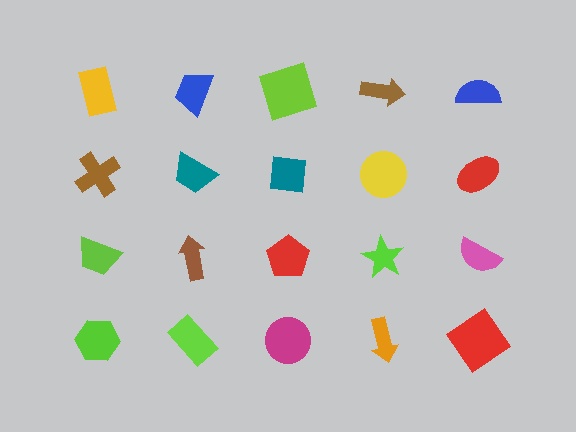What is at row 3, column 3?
A red pentagon.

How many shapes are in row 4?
5 shapes.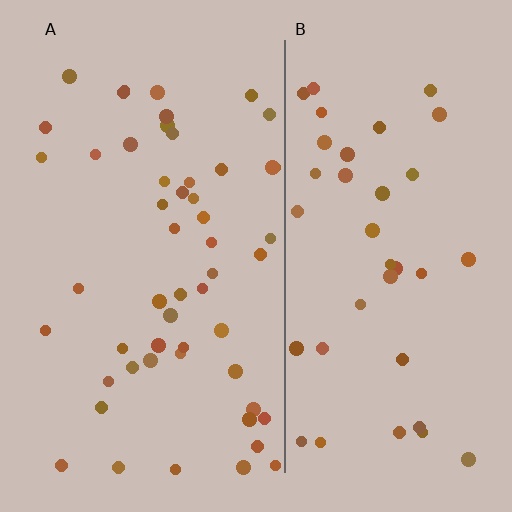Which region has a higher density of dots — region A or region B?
A (the left).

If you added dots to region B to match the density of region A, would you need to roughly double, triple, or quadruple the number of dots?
Approximately double.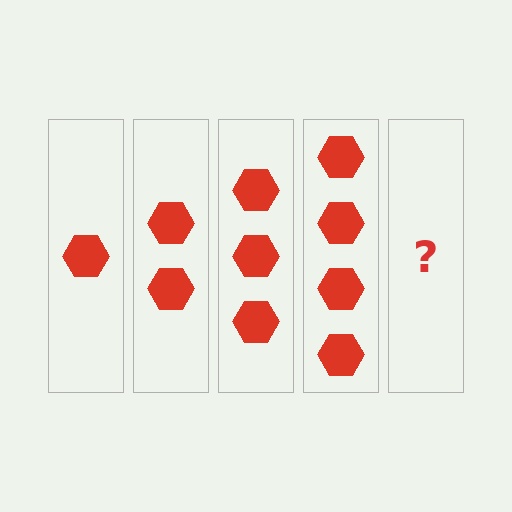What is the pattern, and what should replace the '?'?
The pattern is that each step adds one more hexagon. The '?' should be 5 hexagons.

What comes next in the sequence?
The next element should be 5 hexagons.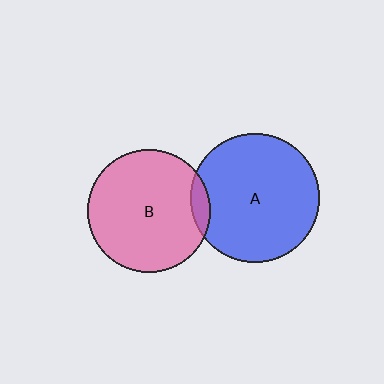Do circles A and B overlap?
Yes.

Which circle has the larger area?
Circle A (blue).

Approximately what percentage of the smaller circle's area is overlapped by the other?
Approximately 5%.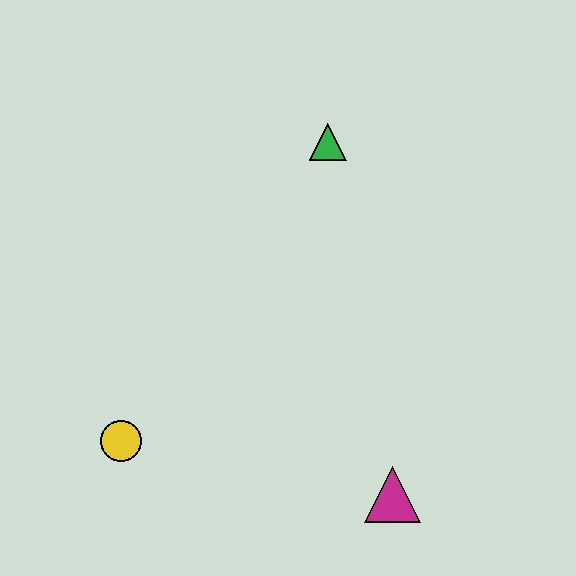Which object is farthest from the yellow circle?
The green triangle is farthest from the yellow circle.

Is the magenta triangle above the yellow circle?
No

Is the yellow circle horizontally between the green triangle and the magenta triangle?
No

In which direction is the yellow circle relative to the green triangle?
The yellow circle is below the green triangle.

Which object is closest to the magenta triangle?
The yellow circle is closest to the magenta triangle.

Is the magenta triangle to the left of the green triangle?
No